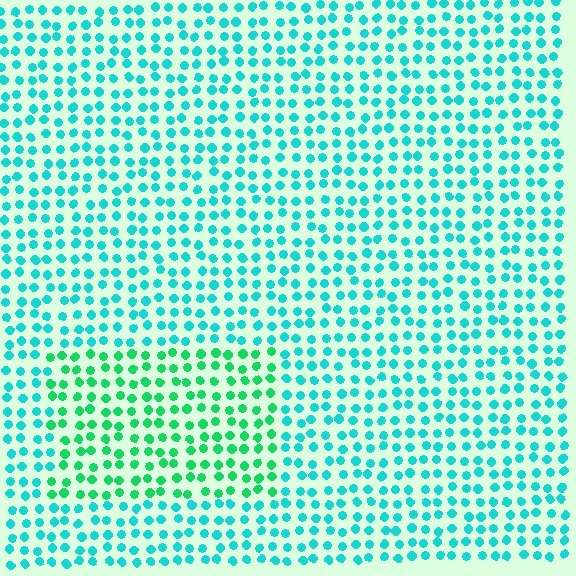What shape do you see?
I see a rectangle.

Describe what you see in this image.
The image is filled with small cyan elements in a uniform arrangement. A rectangle-shaped region is visible where the elements are tinted to a slightly different hue, forming a subtle color boundary.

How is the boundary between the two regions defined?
The boundary is defined purely by a slight shift in hue (about 35 degrees). Spacing, size, and orientation are identical on both sides.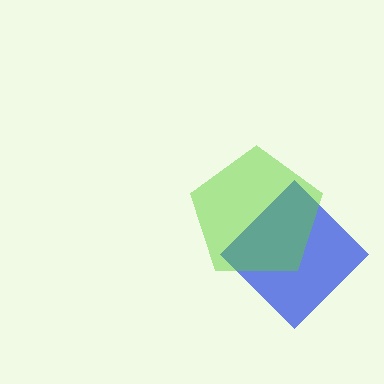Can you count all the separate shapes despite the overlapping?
Yes, there are 2 separate shapes.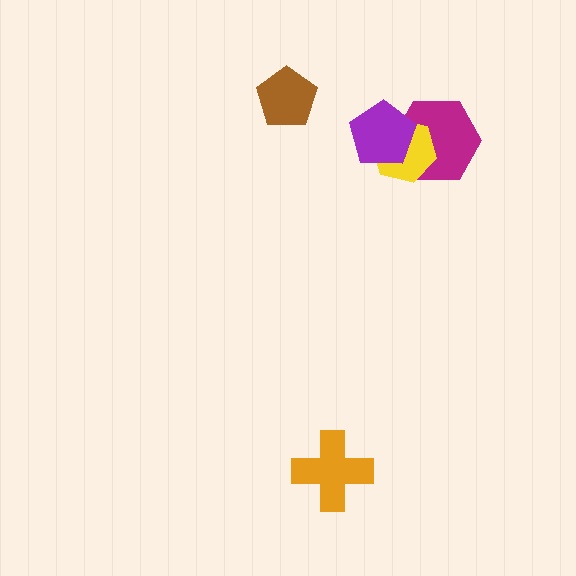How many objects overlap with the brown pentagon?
0 objects overlap with the brown pentagon.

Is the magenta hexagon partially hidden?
Yes, it is partially covered by another shape.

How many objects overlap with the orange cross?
0 objects overlap with the orange cross.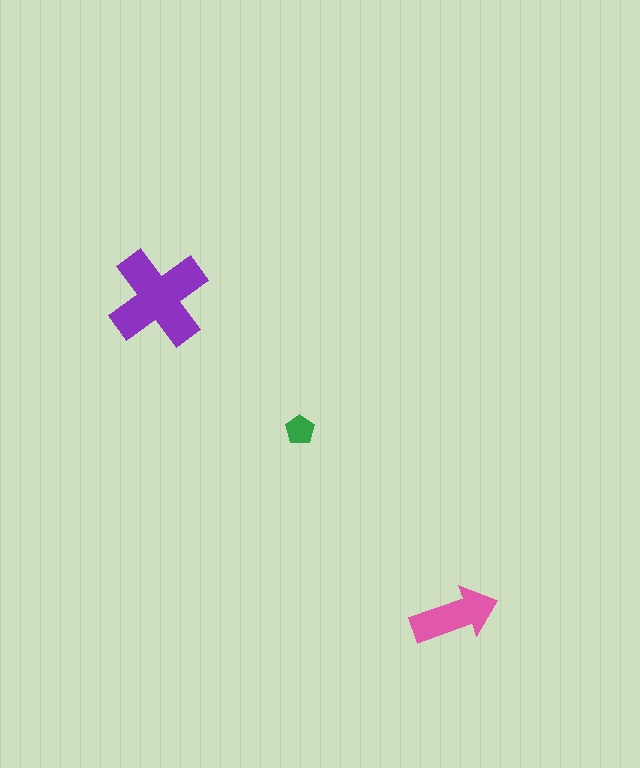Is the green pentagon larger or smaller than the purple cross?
Smaller.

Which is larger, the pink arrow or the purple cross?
The purple cross.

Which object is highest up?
The purple cross is topmost.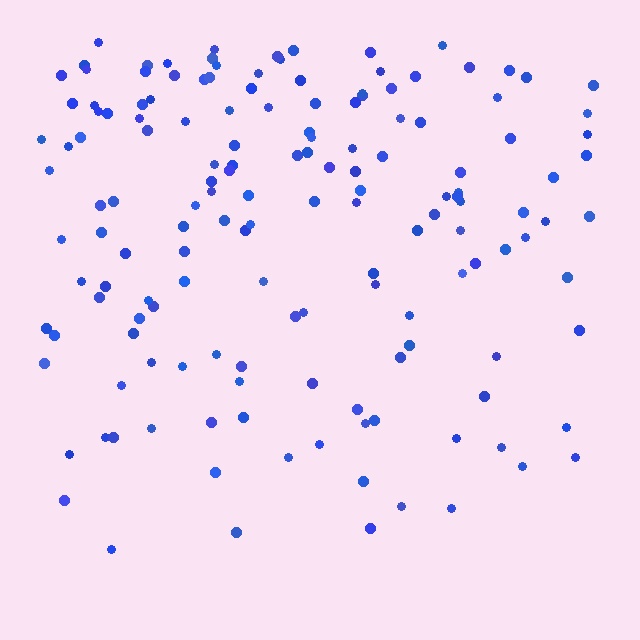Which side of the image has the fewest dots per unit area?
The bottom.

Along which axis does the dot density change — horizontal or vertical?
Vertical.